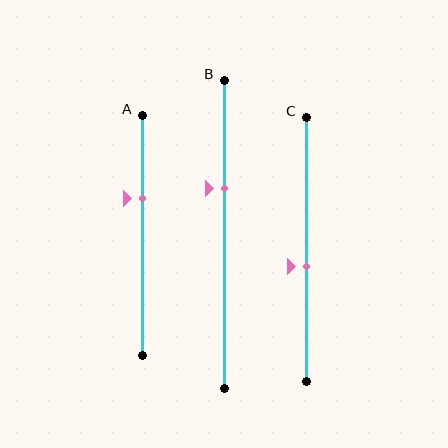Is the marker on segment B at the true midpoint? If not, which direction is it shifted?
No, the marker on segment B is shifted upward by about 15% of the segment length.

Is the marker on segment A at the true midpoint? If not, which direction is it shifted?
No, the marker on segment A is shifted upward by about 15% of the segment length.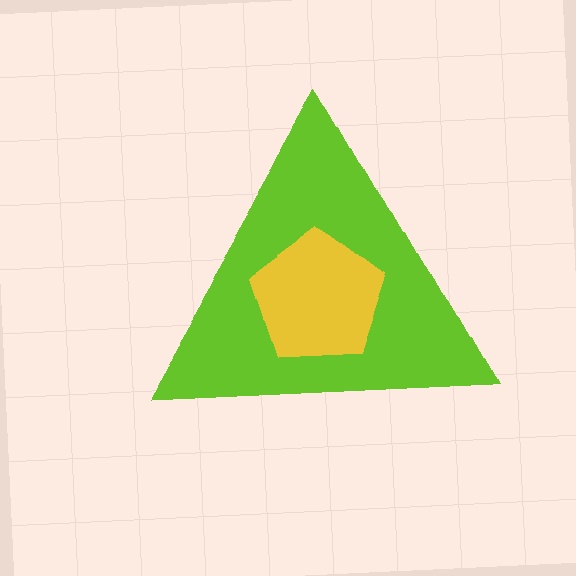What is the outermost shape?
The lime triangle.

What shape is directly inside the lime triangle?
The yellow pentagon.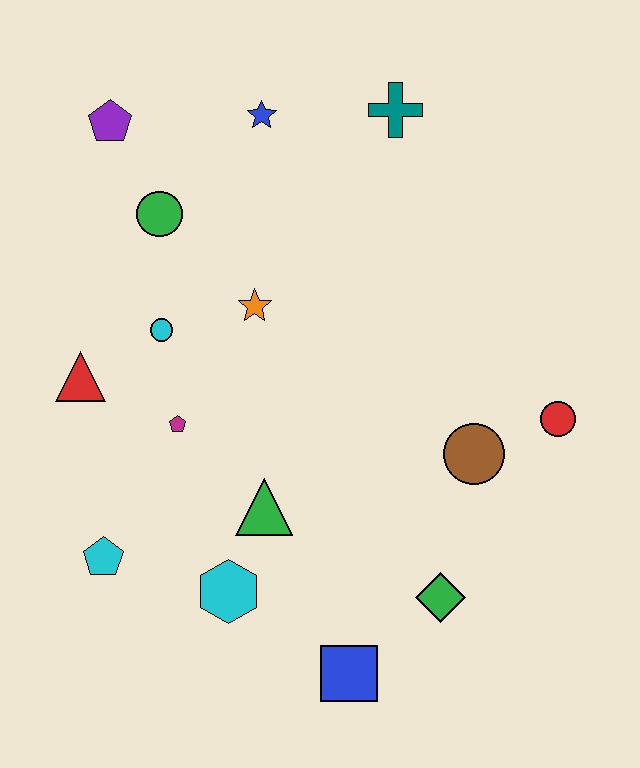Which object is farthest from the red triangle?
The red circle is farthest from the red triangle.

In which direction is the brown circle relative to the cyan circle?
The brown circle is to the right of the cyan circle.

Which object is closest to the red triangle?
The cyan circle is closest to the red triangle.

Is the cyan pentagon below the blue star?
Yes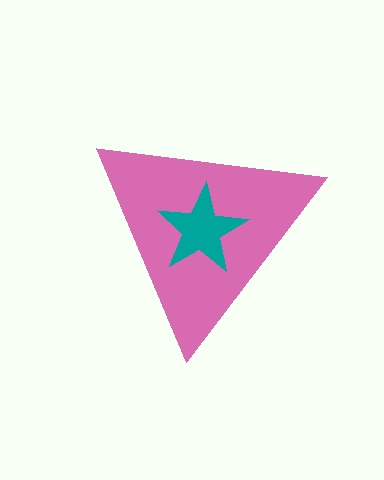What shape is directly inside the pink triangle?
The teal star.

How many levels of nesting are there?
2.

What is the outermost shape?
The pink triangle.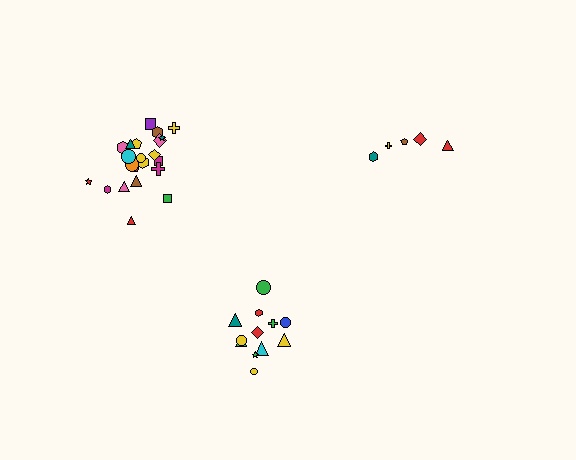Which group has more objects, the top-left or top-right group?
The top-left group.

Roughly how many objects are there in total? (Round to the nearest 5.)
Roughly 40 objects in total.